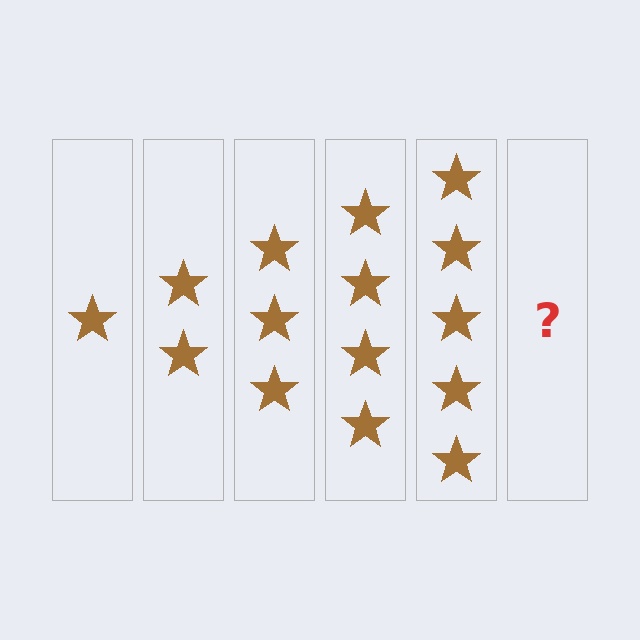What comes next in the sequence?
The next element should be 6 stars.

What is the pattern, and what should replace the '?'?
The pattern is that each step adds one more star. The '?' should be 6 stars.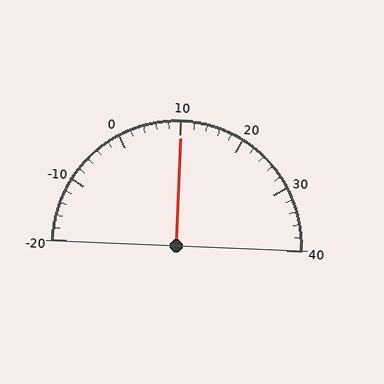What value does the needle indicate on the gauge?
The needle indicates approximately 10.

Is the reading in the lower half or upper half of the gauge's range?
The reading is in the upper half of the range (-20 to 40).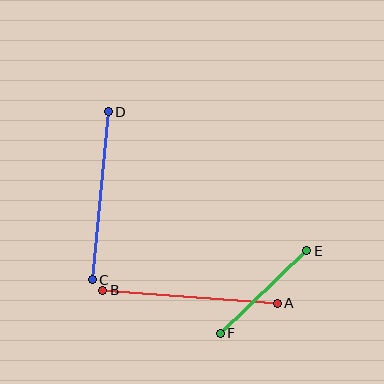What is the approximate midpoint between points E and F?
The midpoint is at approximately (264, 292) pixels.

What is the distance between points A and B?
The distance is approximately 175 pixels.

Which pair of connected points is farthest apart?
Points A and B are farthest apart.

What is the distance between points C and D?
The distance is approximately 169 pixels.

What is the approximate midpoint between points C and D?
The midpoint is at approximately (100, 196) pixels.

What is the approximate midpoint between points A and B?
The midpoint is at approximately (190, 297) pixels.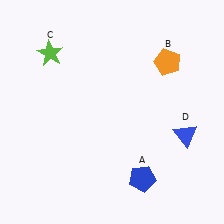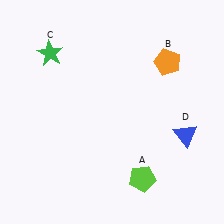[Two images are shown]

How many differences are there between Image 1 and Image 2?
There are 2 differences between the two images.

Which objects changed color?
A changed from blue to lime. C changed from lime to green.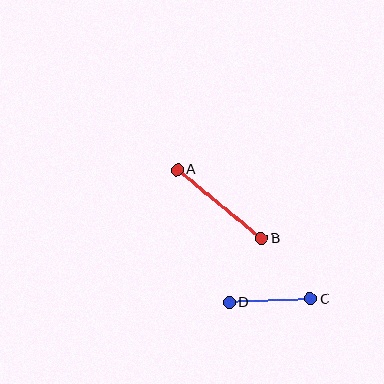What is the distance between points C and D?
The distance is approximately 82 pixels.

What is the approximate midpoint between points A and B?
The midpoint is at approximately (220, 204) pixels.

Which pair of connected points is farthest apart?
Points A and B are farthest apart.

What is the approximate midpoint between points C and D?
The midpoint is at approximately (270, 300) pixels.